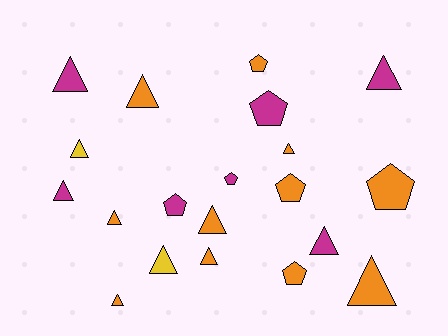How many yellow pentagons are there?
There are no yellow pentagons.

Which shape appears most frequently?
Triangle, with 13 objects.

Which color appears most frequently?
Orange, with 11 objects.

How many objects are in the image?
There are 20 objects.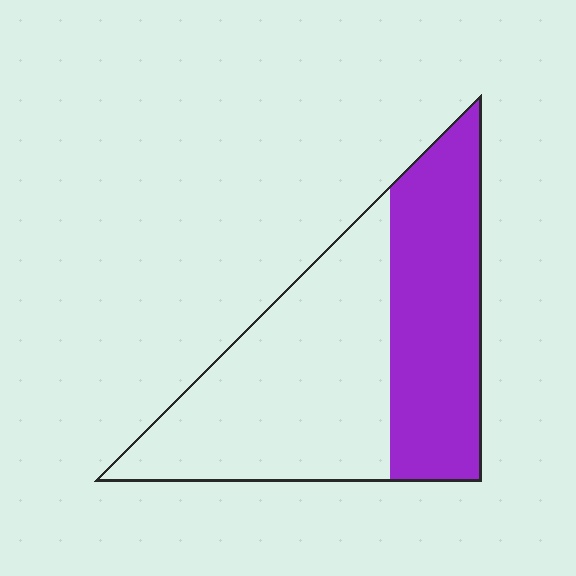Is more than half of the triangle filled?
No.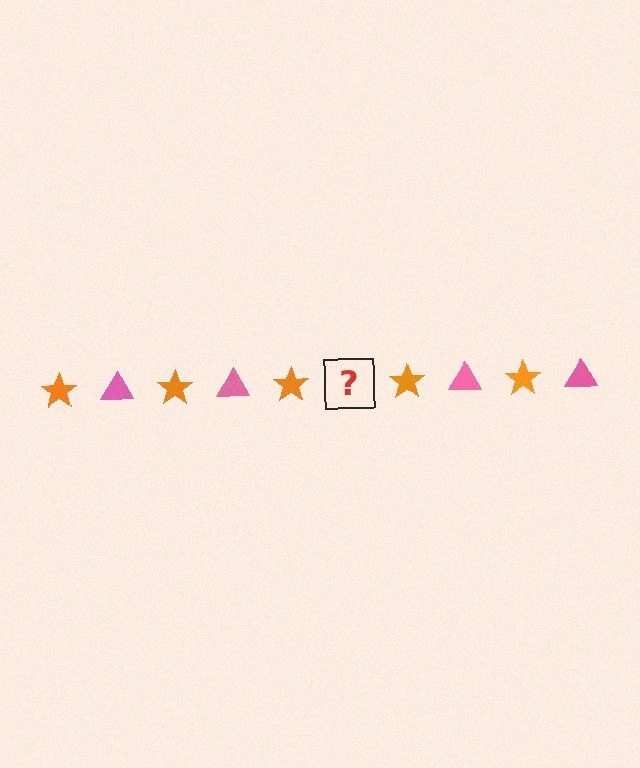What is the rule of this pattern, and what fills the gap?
The rule is that the pattern alternates between orange star and pink triangle. The gap should be filled with a pink triangle.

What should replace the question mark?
The question mark should be replaced with a pink triangle.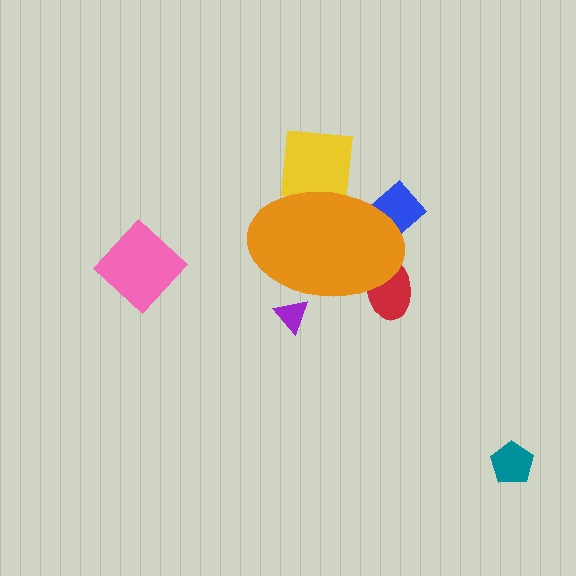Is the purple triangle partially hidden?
Yes, the purple triangle is partially hidden behind the orange ellipse.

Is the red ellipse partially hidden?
Yes, the red ellipse is partially hidden behind the orange ellipse.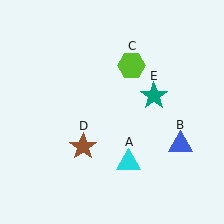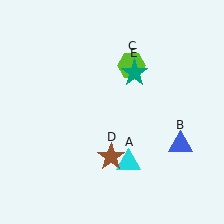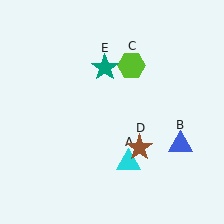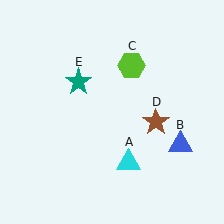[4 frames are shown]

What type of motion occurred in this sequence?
The brown star (object D), teal star (object E) rotated counterclockwise around the center of the scene.